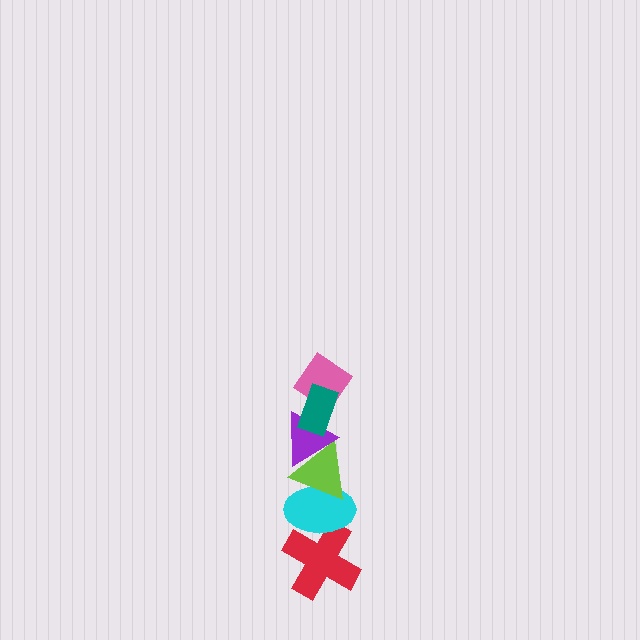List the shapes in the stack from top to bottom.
From top to bottom: the teal rectangle, the pink diamond, the purple triangle, the lime triangle, the cyan ellipse, the red cross.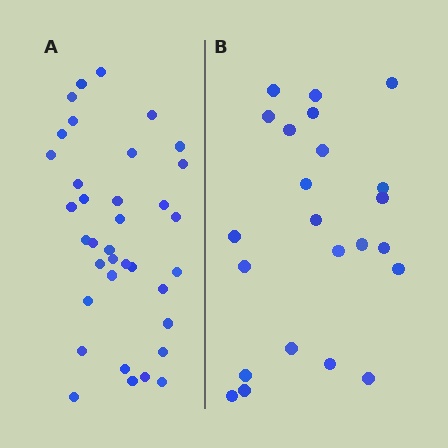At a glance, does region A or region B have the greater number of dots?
Region A (the left region) has more dots.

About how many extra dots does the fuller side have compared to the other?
Region A has approximately 15 more dots than region B.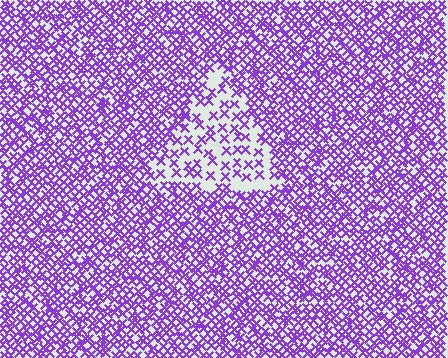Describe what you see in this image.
The image contains small purple elements arranged at two different densities. A triangle-shaped region is visible where the elements are less densely packed than the surrounding area.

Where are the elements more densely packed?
The elements are more densely packed outside the triangle boundary.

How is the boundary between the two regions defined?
The boundary is defined by a change in element density (approximately 2.3x ratio). All elements are the same color, size, and shape.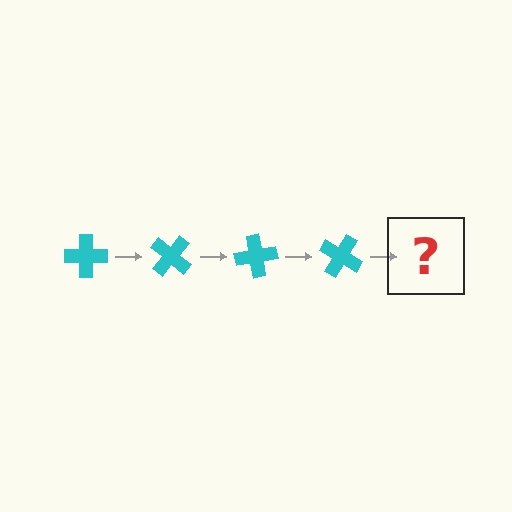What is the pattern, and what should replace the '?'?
The pattern is that the cross rotates 40 degrees each step. The '?' should be a cyan cross rotated 160 degrees.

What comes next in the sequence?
The next element should be a cyan cross rotated 160 degrees.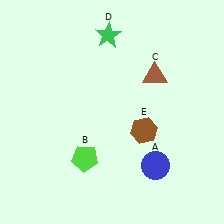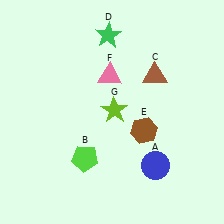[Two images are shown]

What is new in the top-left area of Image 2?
A pink triangle (F) was added in the top-left area of Image 2.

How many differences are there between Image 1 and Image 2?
There are 2 differences between the two images.